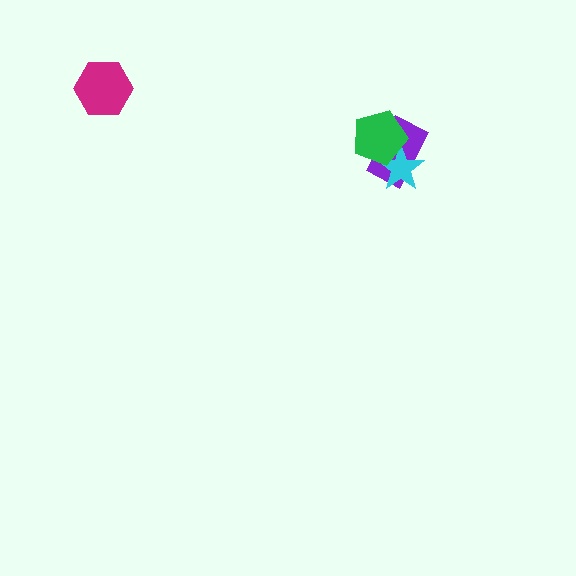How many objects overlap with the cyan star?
2 objects overlap with the cyan star.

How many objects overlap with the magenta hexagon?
0 objects overlap with the magenta hexagon.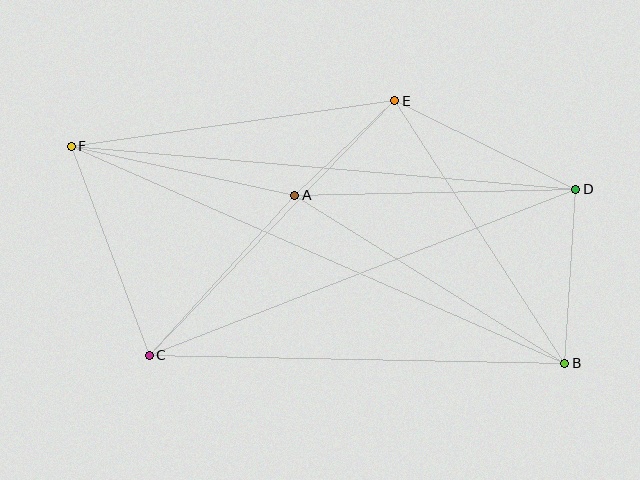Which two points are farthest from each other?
Points B and F are farthest from each other.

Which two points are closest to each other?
Points A and E are closest to each other.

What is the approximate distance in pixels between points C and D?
The distance between C and D is approximately 458 pixels.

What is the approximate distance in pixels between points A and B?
The distance between A and B is approximately 318 pixels.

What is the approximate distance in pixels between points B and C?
The distance between B and C is approximately 416 pixels.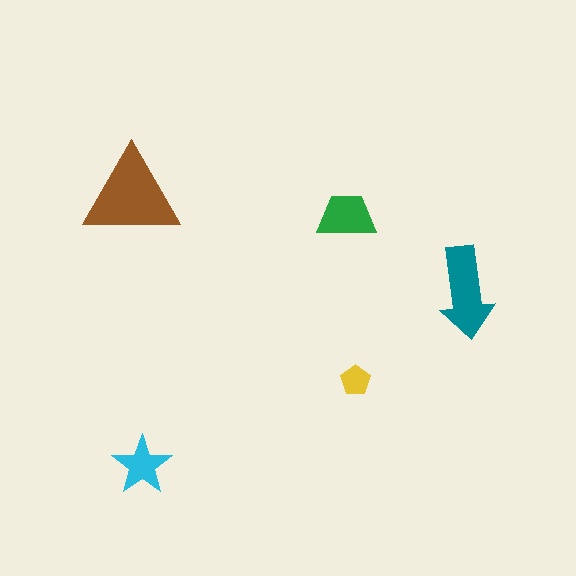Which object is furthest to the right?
The teal arrow is rightmost.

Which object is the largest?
The brown triangle.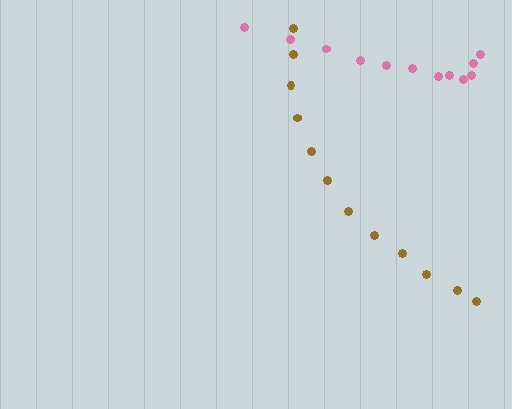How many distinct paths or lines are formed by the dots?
There are 2 distinct paths.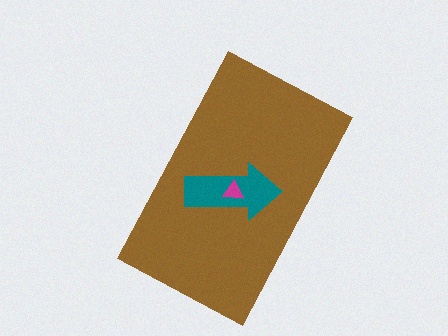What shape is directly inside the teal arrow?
The magenta triangle.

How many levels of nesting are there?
3.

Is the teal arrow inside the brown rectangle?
Yes.